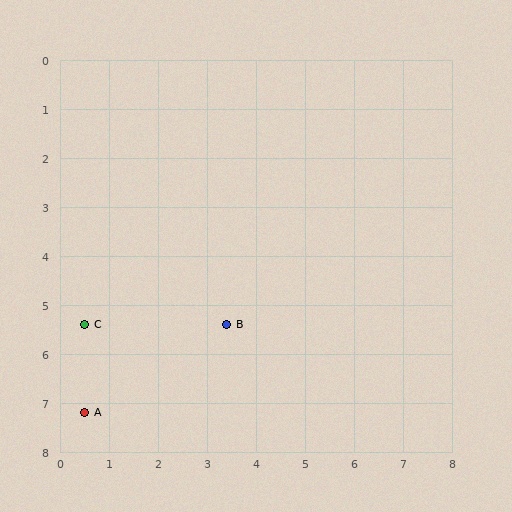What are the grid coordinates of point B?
Point B is at approximately (3.4, 5.4).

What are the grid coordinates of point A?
Point A is at approximately (0.5, 7.2).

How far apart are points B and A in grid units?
Points B and A are about 3.4 grid units apart.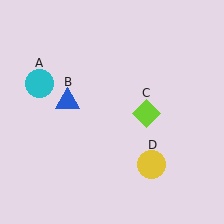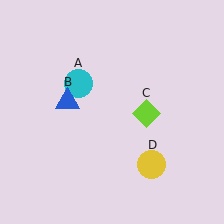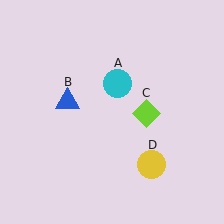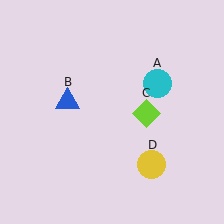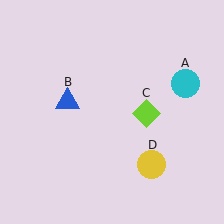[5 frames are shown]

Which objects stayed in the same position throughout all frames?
Blue triangle (object B) and lime diamond (object C) and yellow circle (object D) remained stationary.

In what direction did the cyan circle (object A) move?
The cyan circle (object A) moved right.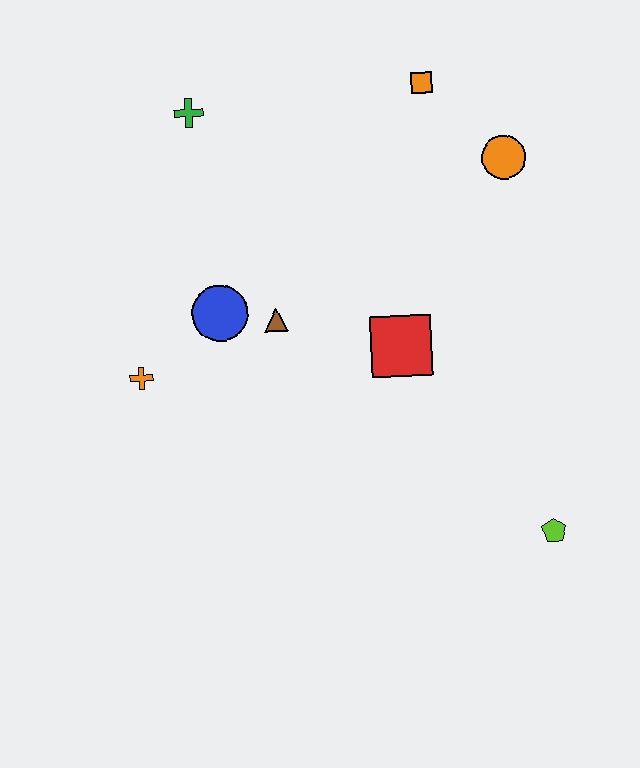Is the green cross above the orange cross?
Yes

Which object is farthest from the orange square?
The lime pentagon is farthest from the orange square.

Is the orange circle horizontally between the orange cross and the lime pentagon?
Yes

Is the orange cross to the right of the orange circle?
No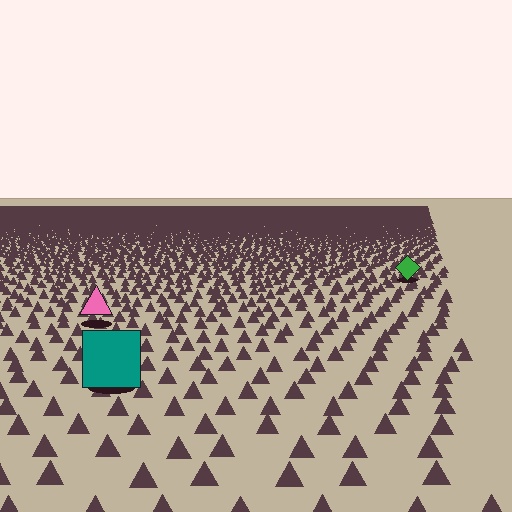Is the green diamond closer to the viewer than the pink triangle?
No. The pink triangle is closer — you can tell from the texture gradient: the ground texture is coarser near it.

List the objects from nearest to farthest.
From nearest to farthest: the teal square, the pink triangle, the green diamond.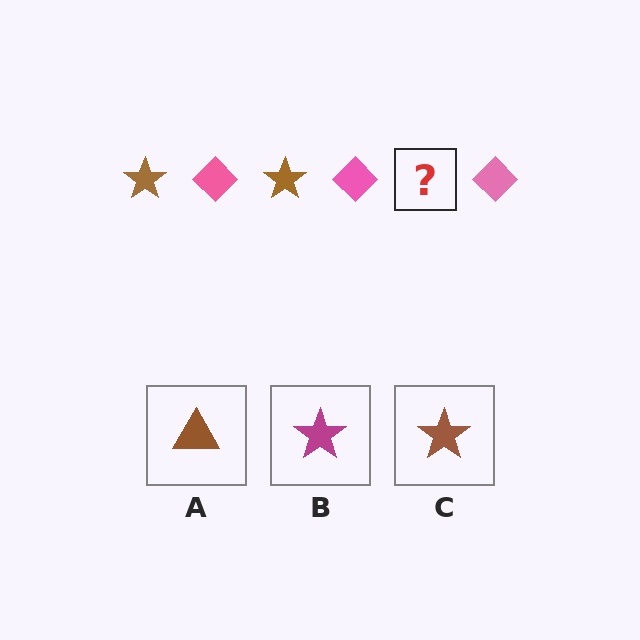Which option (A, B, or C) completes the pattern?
C.